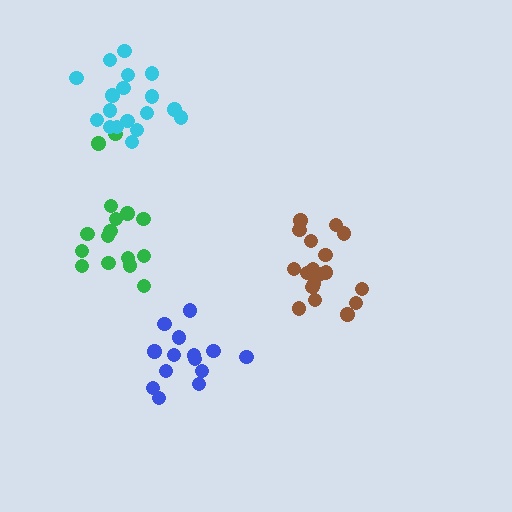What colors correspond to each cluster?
The clusters are colored: green, brown, blue, cyan.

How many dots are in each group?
Group 1: 16 dots, Group 2: 18 dots, Group 3: 14 dots, Group 4: 18 dots (66 total).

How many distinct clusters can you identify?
There are 4 distinct clusters.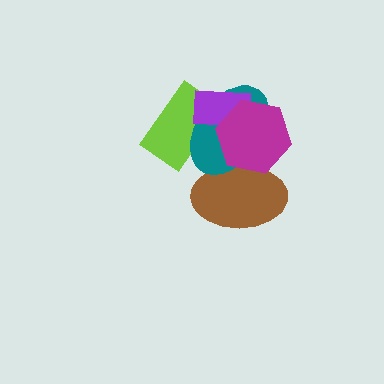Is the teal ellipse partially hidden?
Yes, it is partially covered by another shape.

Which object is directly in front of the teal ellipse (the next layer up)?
The purple rectangle is directly in front of the teal ellipse.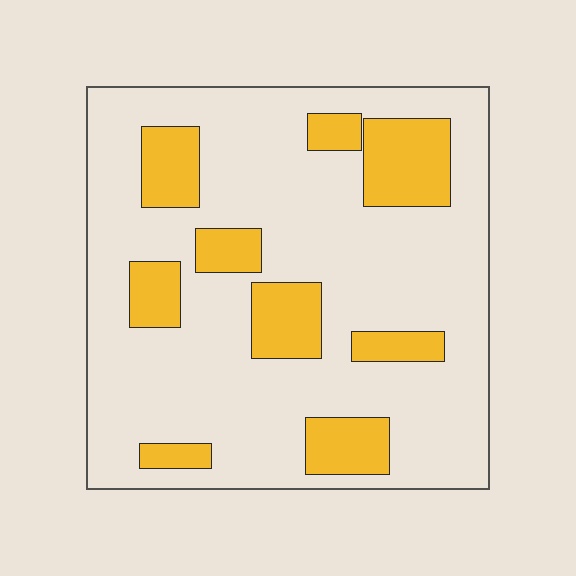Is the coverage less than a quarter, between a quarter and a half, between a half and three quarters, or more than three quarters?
Less than a quarter.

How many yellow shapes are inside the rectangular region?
9.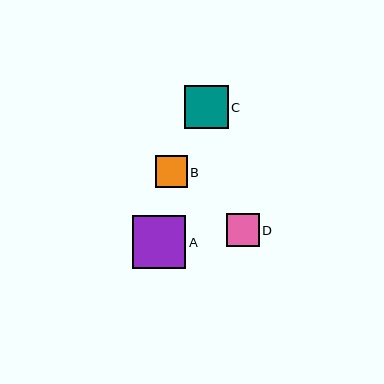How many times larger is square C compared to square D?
Square C is approximately 1.3 times the size of square D.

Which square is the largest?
Square A is the largest with a size of approximately 53 pixels.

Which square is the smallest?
Square B is the smallest with a size of approximately 32 pixels.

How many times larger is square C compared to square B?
Square C is approximately 1.4 times the size of square B.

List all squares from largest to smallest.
From largest to smallest: A, C, D, B.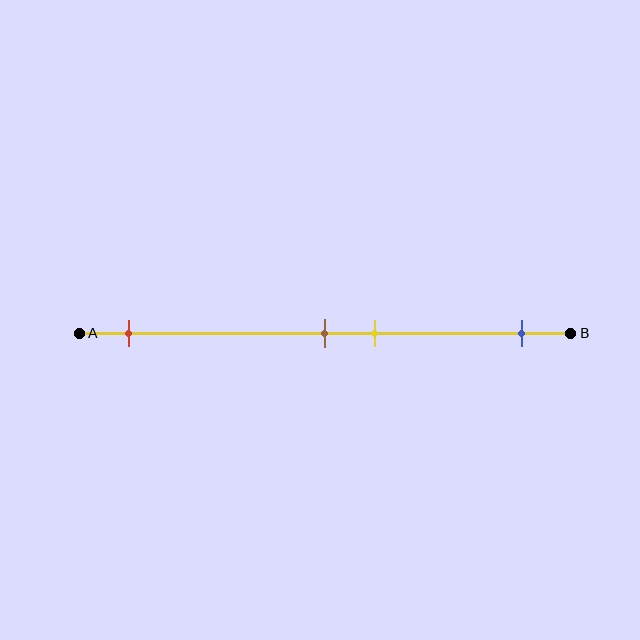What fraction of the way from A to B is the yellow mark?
The yellow mark is approximately 60% (0.6) of the way from A to B.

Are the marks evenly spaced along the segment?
No, the marks are not evenly spaced.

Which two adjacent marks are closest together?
The brown and yellow marks are the closest adjacent pair.